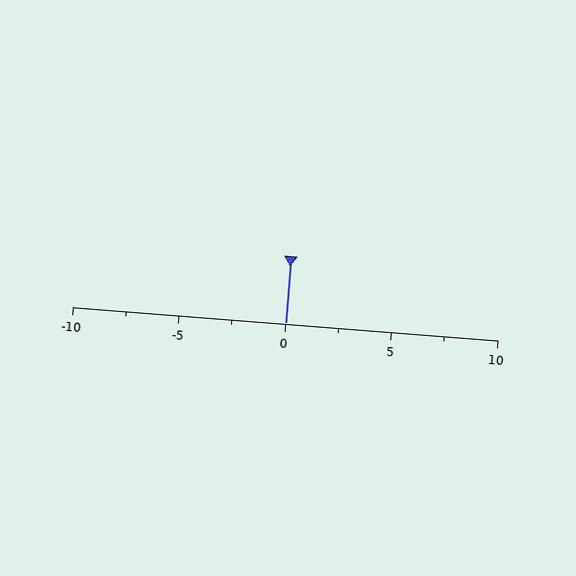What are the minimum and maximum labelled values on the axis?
The axis runs from -10 to 10.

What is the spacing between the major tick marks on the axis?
The major ticks are spaced 5 apart.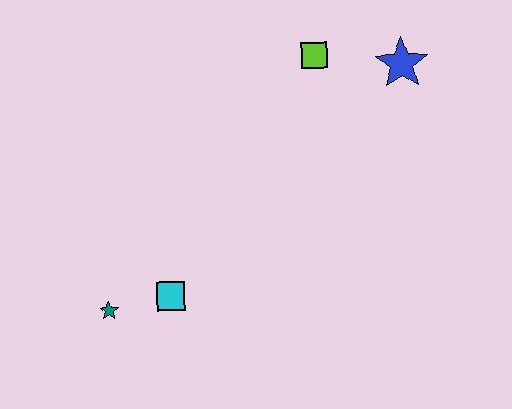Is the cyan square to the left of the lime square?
Yes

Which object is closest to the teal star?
The cyan square is closest to the teal star.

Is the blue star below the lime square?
Yes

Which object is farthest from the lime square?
The teal star is farthest from the lime square.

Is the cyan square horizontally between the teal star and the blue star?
Yes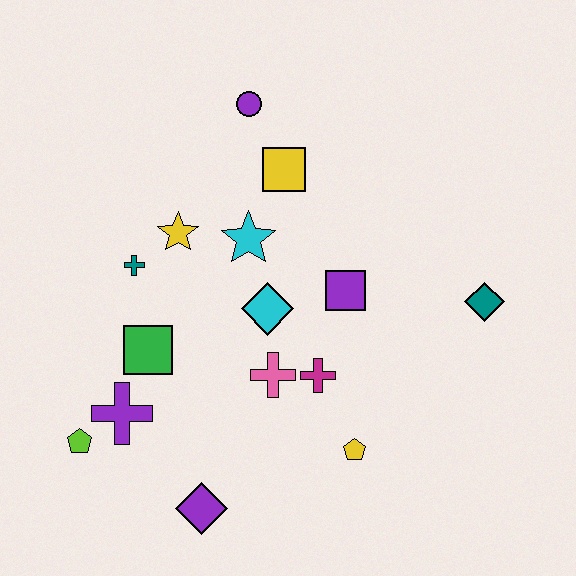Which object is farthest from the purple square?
The lime pentagon is farthest from the purple square.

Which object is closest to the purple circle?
The yellow square is closest to the purple circle.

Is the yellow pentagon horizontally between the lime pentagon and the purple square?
No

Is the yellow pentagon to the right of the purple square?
Yes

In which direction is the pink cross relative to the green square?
The pink cross is to the right of the green square.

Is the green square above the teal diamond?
No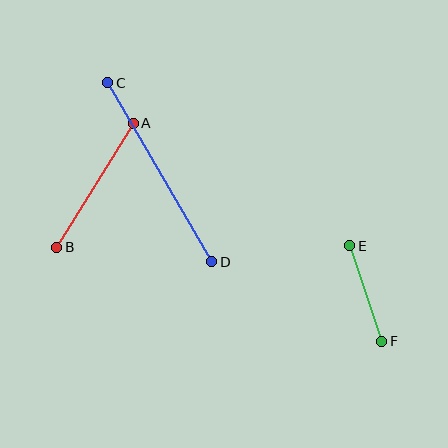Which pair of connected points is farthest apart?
Points C and D are farthest apart.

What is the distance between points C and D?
The distance is approximately 207 pixels.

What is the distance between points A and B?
The distance is approximately 145 pixels.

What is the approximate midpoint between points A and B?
The midpoint is at approximately (95, 185) pixels.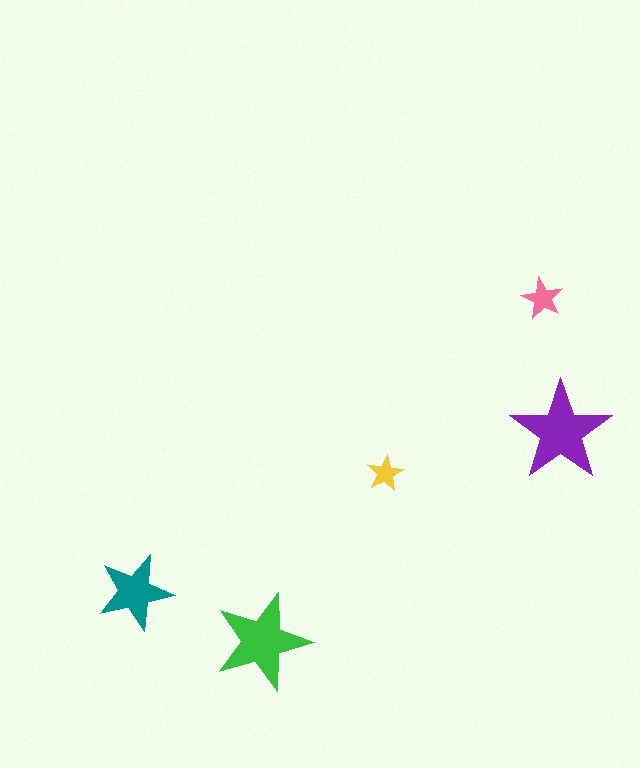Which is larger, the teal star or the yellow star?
The teal one.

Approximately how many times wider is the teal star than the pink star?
About 2 times wider.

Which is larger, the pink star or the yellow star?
The pink one.